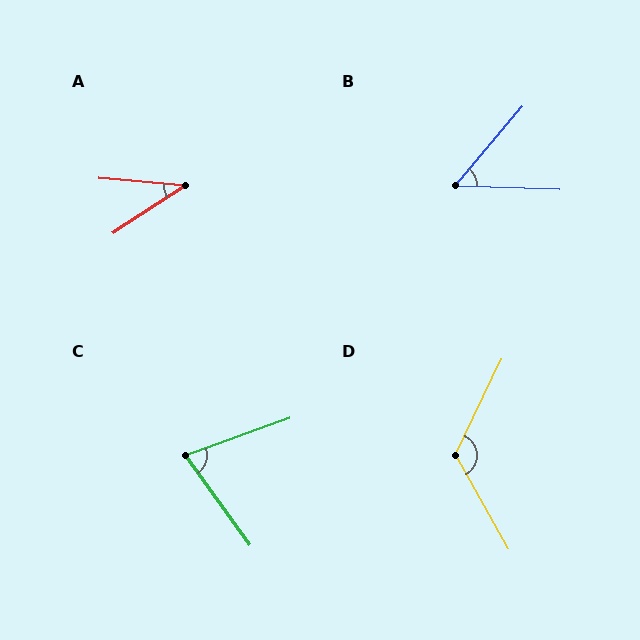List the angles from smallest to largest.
A (39°), B (51°), C (74°), D (125°).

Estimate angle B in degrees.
Approximately 51 degrees.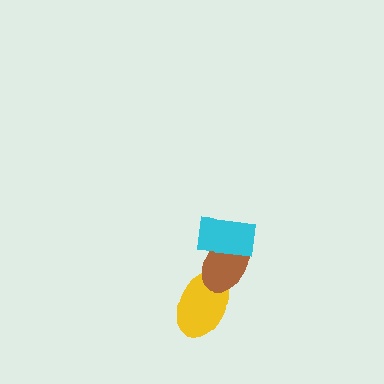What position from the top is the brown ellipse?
The brown ellipse is 2nd from the top.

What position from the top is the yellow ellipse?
The yellow ellipse is 3rd from the top.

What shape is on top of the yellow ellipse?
The brown ellipse is on top of the yellow ellipse.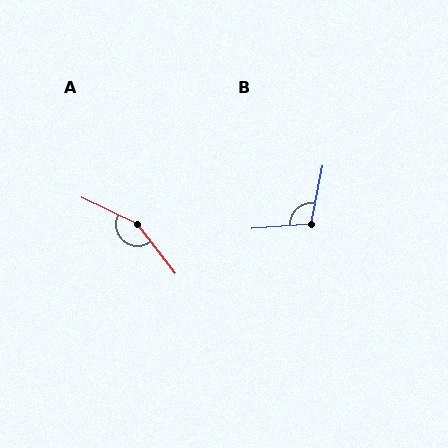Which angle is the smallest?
B, at approximately 106 degrees.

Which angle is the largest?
A, at approximately 154 degrees.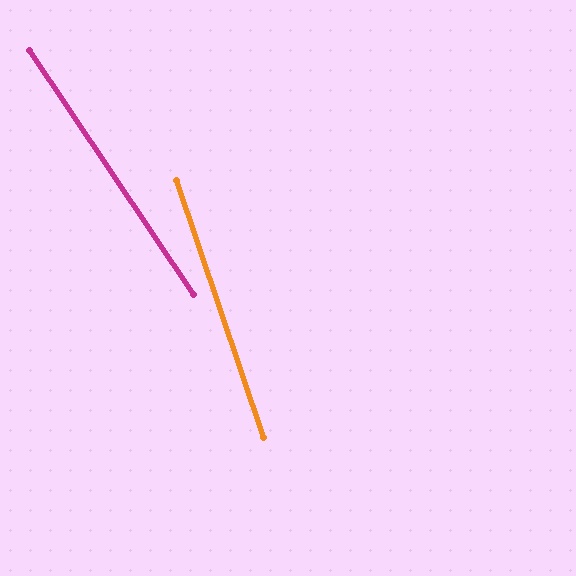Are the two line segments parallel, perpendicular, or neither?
Neither parallel nor perpendicular — they differ by about 15°.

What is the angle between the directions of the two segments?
Approximately 15 degrees.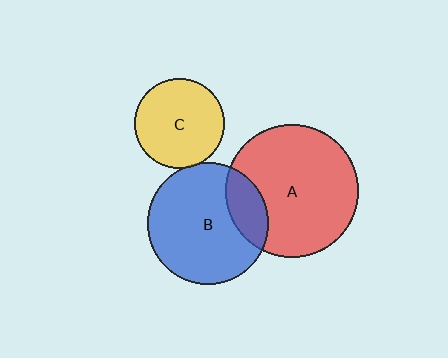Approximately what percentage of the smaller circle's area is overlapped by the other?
Approximately 5%.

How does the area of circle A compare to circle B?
Approximately 1.2 times.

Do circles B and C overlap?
Yes.